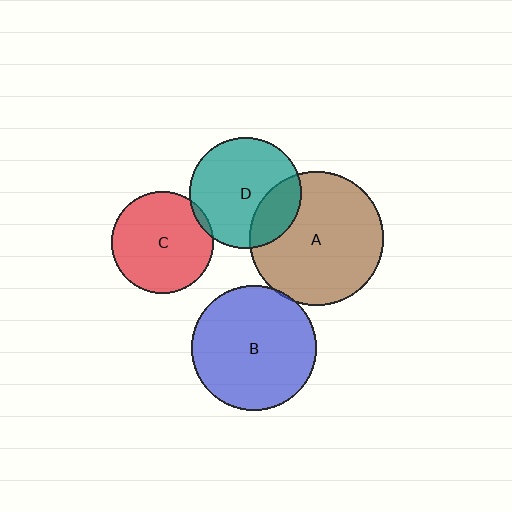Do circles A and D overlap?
Yes.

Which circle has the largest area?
Circle A (brown).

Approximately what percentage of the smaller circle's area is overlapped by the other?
Approximately 25%.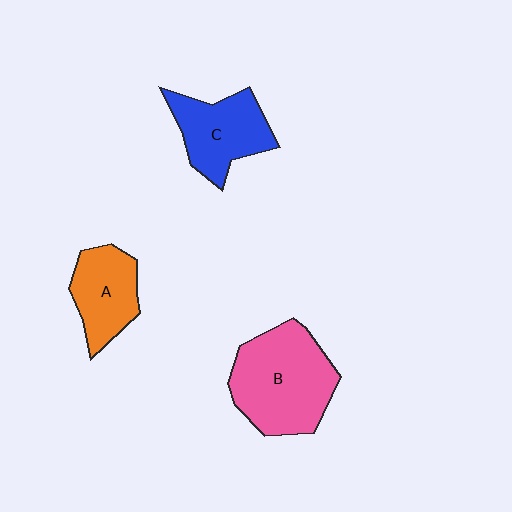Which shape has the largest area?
Shape B (pink).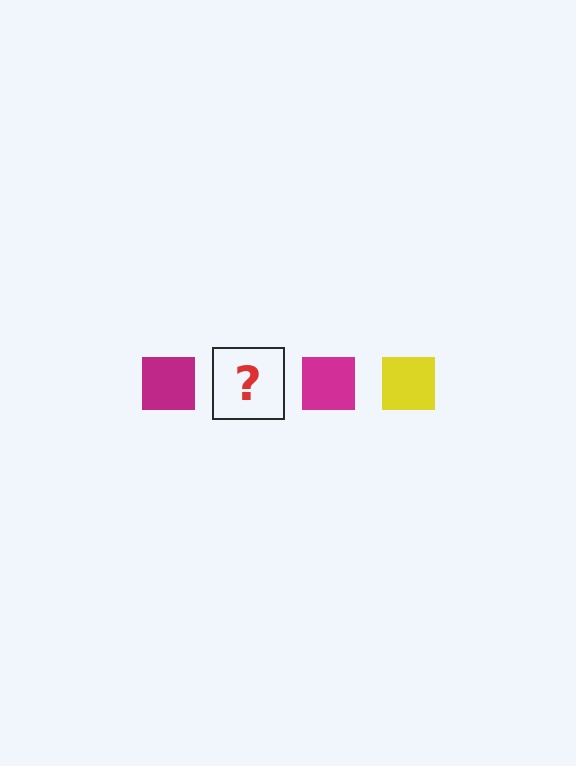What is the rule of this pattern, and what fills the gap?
The rule is that the pattern cycles through magenta, yellow squares. The gap should be filled with a yellow square.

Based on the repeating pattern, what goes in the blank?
The blank should be a yellow square.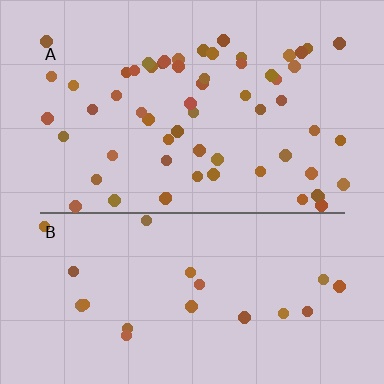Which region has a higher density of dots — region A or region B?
A (the top).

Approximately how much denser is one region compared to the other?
Approximately 3.0× — region A over region B.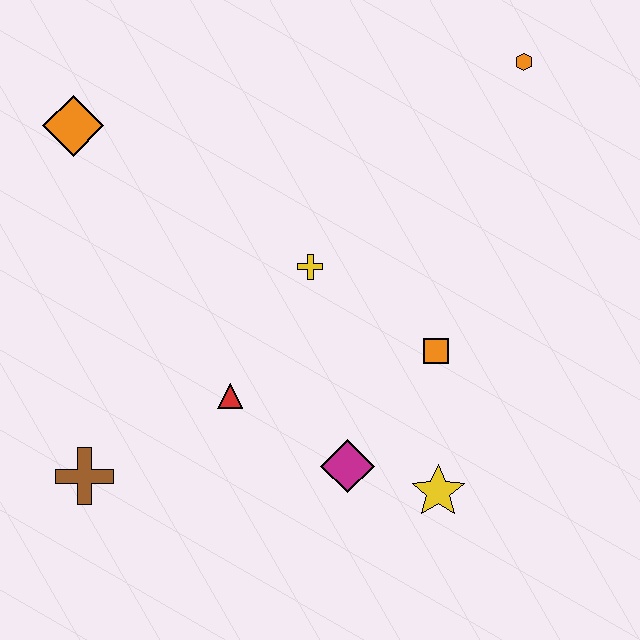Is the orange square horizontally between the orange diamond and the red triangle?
No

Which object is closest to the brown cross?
The red triangle is closest to the brown cross.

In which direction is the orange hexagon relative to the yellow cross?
The orange hexagon is to the right of the yellow cross.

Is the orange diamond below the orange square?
No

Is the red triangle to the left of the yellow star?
Yes